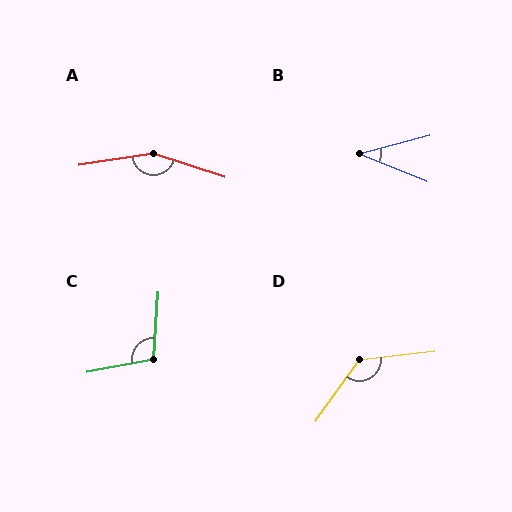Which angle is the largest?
A, at approximately 153 degrees.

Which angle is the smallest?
B, at approximately 37 degrees.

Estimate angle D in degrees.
Approximately 132 degrees.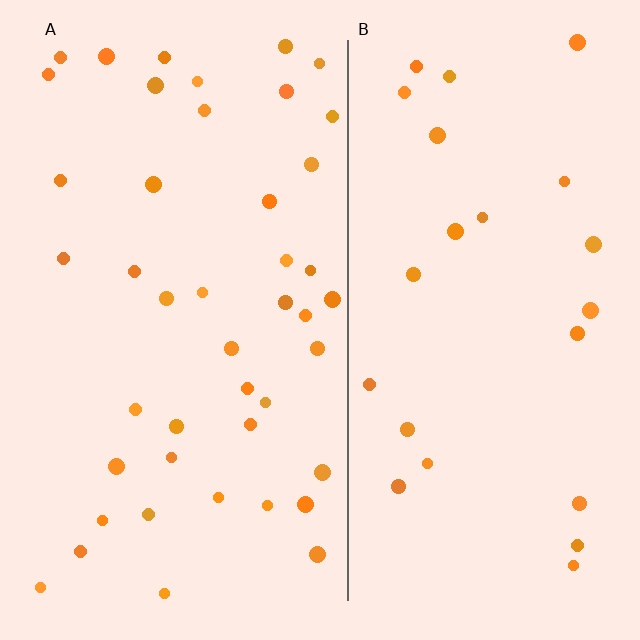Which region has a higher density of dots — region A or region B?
A (the left).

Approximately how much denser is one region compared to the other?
Approximately 1.8× — region A over region B.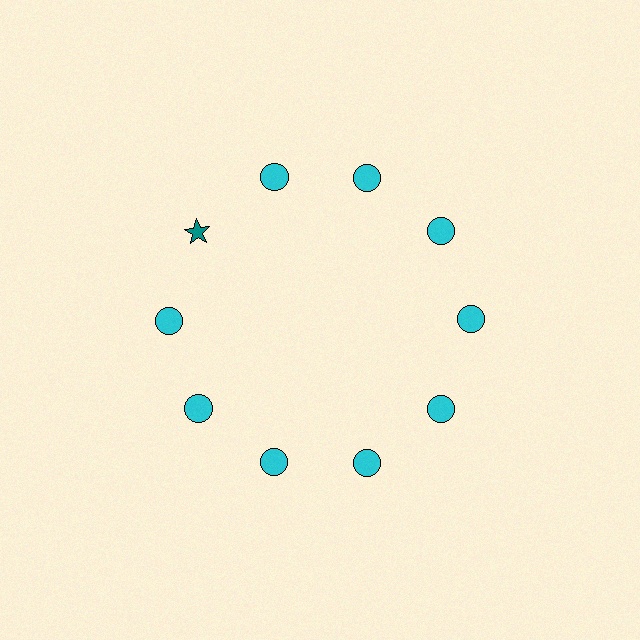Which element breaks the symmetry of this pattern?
The teal star at roughly the 10 o'clock position breaks the symmetry. All other shapes are cyan circles.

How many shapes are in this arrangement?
There are 10 shapes arranged in a ring pattern.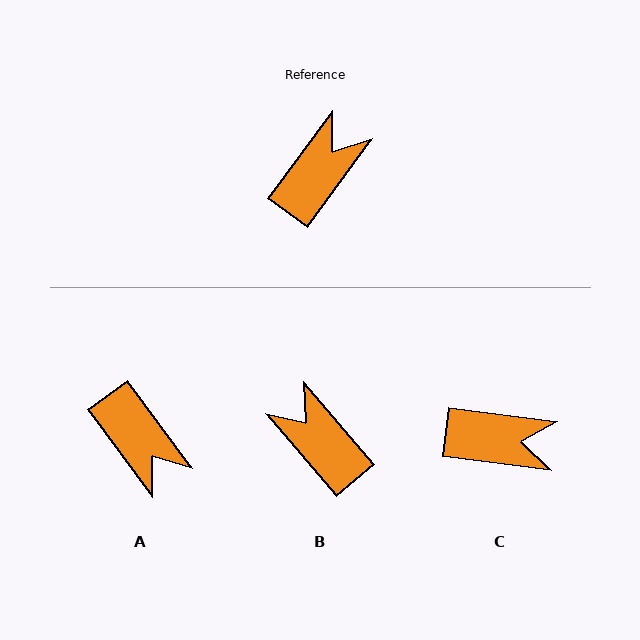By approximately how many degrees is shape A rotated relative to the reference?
Approximately 108 degrees clockwise.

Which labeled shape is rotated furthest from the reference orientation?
A, about 108 degrees away.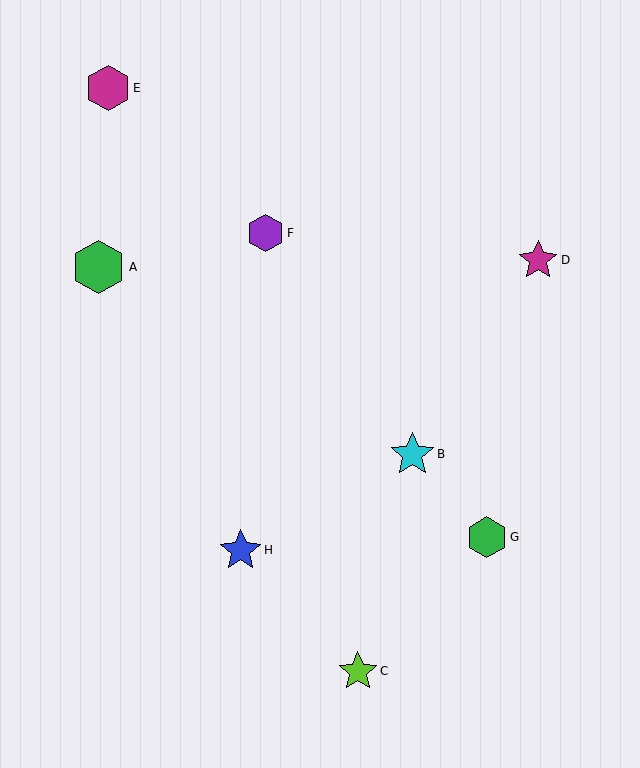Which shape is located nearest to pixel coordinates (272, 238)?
The purple hexagon (labeled F) at (265, 233) is nearest to that location.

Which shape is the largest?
The green hexagon (labeled A) is the largest.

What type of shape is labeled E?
Shape E is a magenta hexagon.